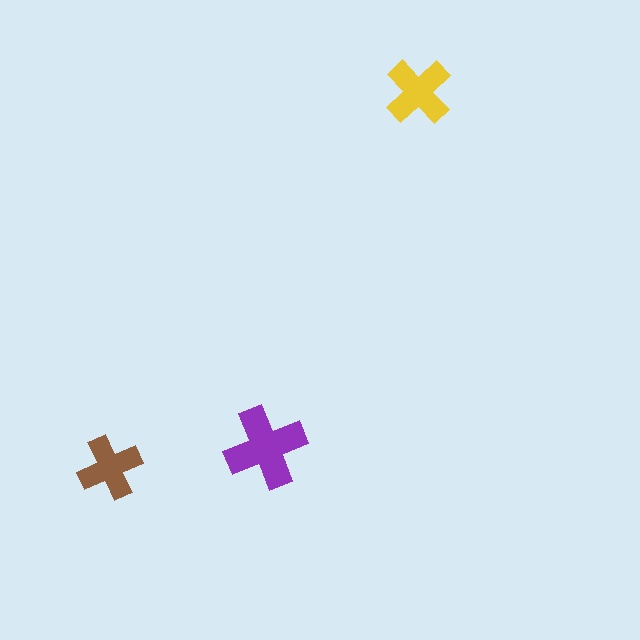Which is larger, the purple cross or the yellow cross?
The purple one.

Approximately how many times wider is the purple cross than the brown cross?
About 1.5 times wider.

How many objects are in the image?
There are 3 objects in the image.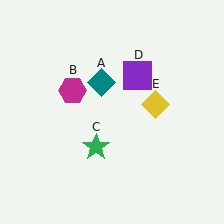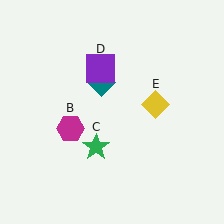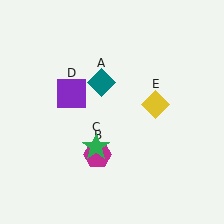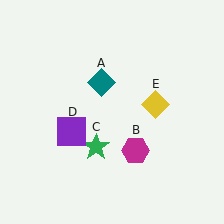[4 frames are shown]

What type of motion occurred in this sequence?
The magenta hexagon (object B), purple square (object D) rotated counterclockwise around the center of the scene.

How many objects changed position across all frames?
2 objects changed position: magenta hexagon (object B), purple square (object D).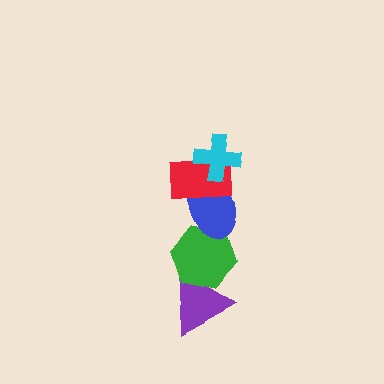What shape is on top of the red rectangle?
The cyan cross is on top of the red rectangle.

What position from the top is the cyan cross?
The cyan cross is 1st from the top.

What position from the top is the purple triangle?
The purple triangle is 5th from the top.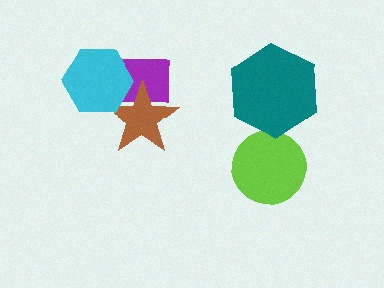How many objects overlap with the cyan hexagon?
2 objects overlap with the cyan hexagon.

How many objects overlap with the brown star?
2 objects overlap with the brown star.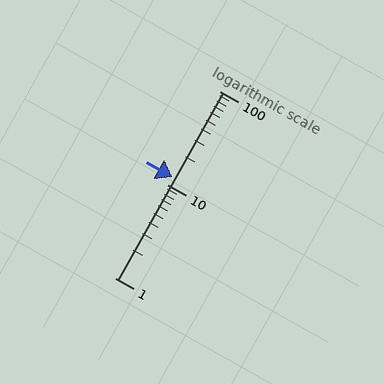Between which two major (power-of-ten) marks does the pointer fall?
The pointer is between 10 and 100.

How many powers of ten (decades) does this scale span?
The scale spans 2 decades, from 1 to 100.